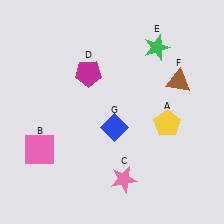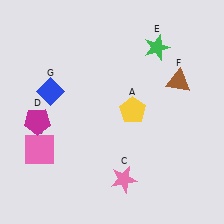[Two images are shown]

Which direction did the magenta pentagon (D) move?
The magenta pentagon (D) moved left.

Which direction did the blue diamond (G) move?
The blue diamond (G) moved left.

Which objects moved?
The objects that moved are: the yellow pentagon (A), the magenta pentagon (D), the blue diamond (G).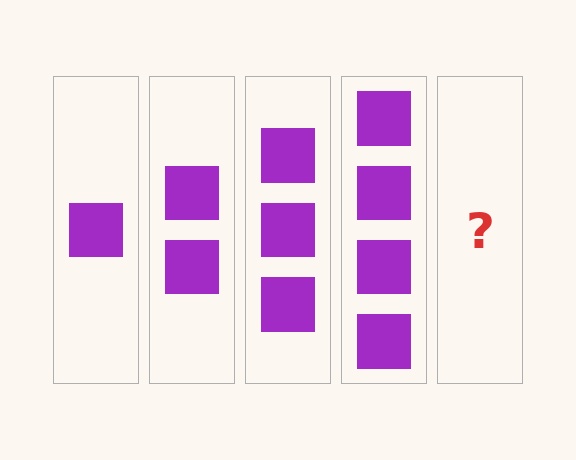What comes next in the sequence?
The next element should be 5 squares.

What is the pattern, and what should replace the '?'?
The pattern is that each step adds one more square. The '?' should be 5 squares.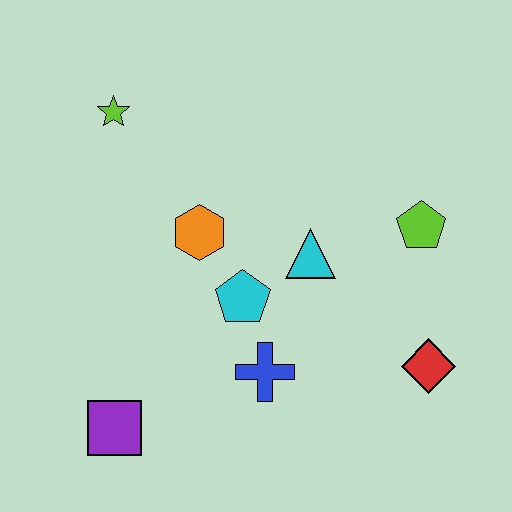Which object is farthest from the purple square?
The lime pentagon is farthest from the purple square.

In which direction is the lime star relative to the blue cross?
The lime star is above the blue cross.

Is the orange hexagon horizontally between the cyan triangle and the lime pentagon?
No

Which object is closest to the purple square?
The blue cross is closest to the purple square.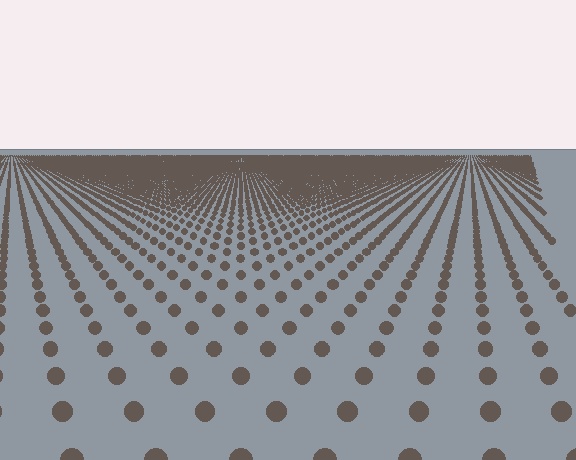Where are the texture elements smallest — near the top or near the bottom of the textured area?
Near the top.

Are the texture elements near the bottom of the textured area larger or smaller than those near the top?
Larger. Near the bottom, elements are closer to the viewer and appear at a bigger on-screen size.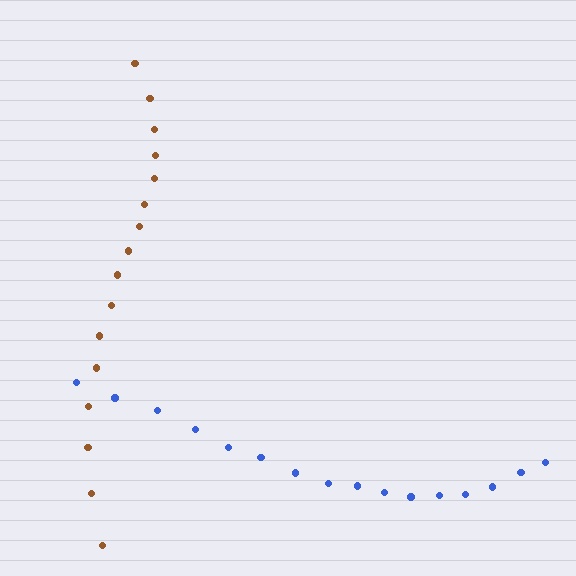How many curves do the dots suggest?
There are 2 distinct paths.